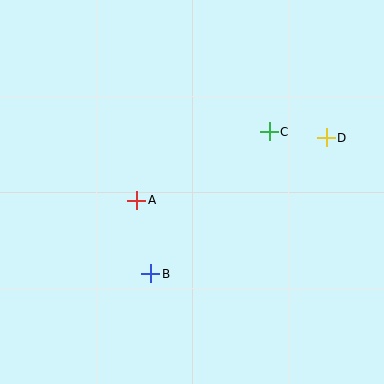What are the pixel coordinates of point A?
Point A is at (137, 200).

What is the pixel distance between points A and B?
The distance between A and B is 75 pixels.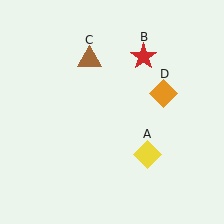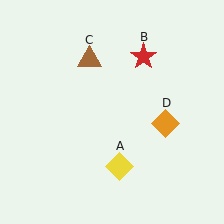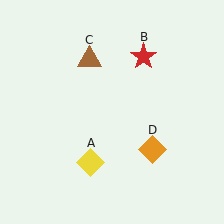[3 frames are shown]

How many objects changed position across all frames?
2 objects changed position: yellow diamond (object A), orange diamond (object D).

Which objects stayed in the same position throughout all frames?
Red star (object B) and brown triangle (object C) remained stationary.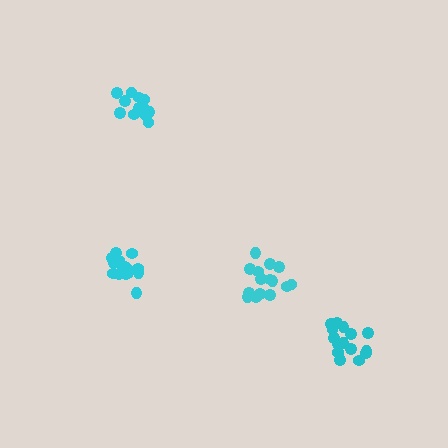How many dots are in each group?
Group 1: 13 dots, Group 2: 16 dots, Group 3: 15 dots, Group 4: 15 dots (59 total).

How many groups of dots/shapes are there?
There are 4 groups.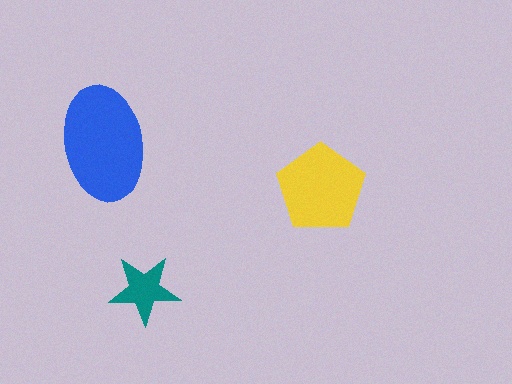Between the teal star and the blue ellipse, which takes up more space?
The blue ellipse.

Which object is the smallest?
The teal star.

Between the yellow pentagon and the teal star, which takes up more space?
The yellow pentagon.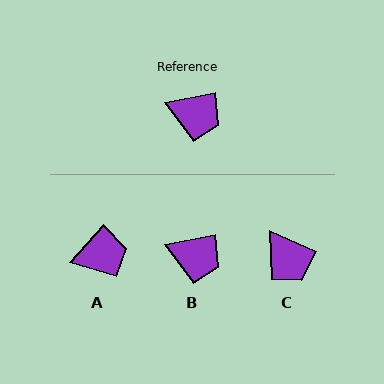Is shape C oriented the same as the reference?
No, it is off by about 34 degrees.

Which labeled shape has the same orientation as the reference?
B.